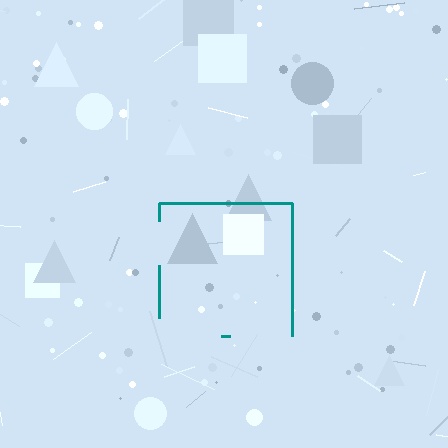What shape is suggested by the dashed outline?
The dashed outline suggests a square.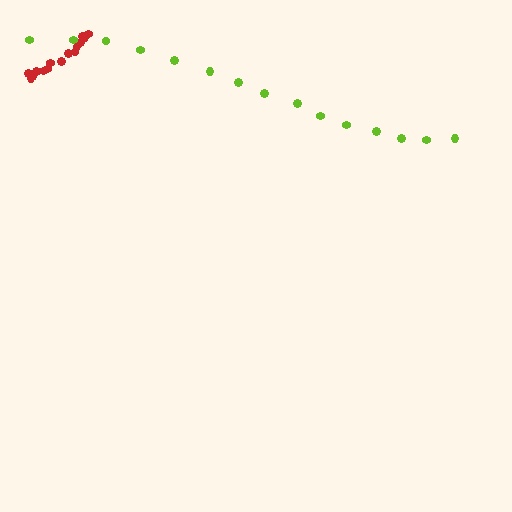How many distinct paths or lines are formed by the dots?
There are 2 distinct paths.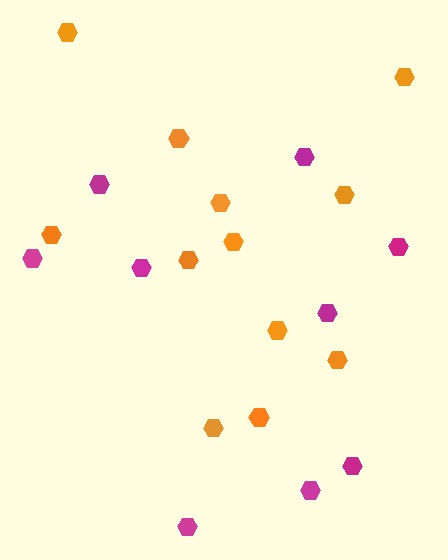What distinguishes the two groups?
There are 2 groups: one group of magenta hexagons (9) and one group of orange hexagons (12).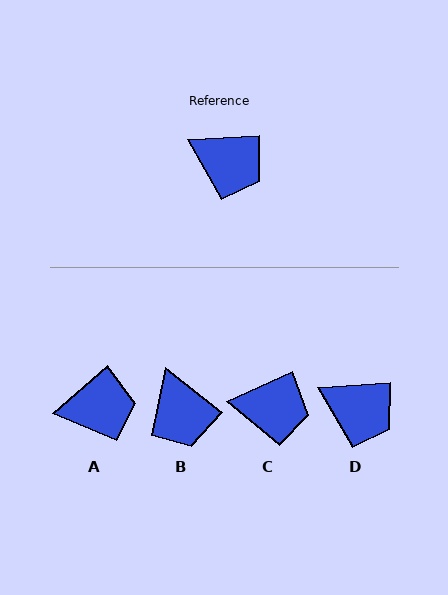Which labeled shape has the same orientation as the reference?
D.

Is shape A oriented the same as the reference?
No, it is off by about 37 degrees.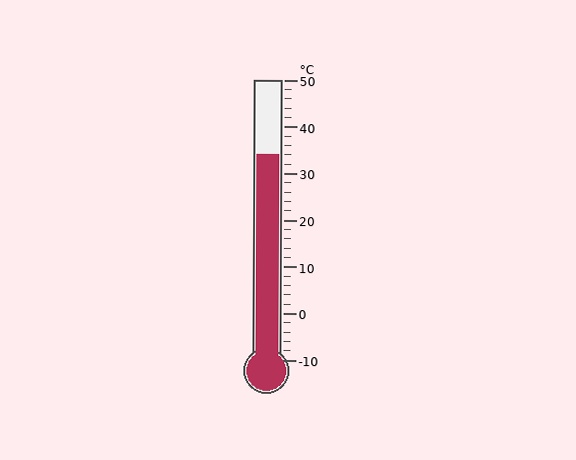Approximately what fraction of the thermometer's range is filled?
The thermometer is filled to approximately 75% of its range.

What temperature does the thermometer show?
The thermometer shows approximately 34°C.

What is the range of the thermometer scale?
The thermometer scale ranges from -10°C to 50°C.